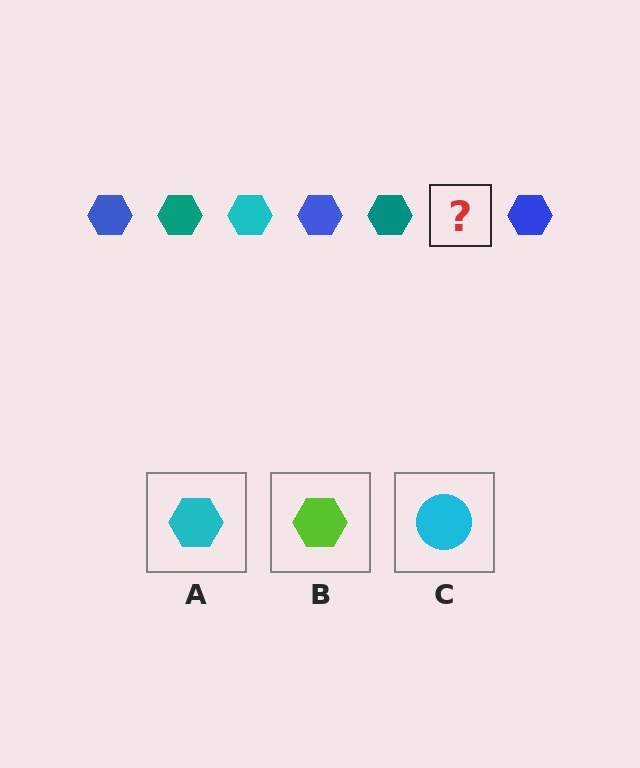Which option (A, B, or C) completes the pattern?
A.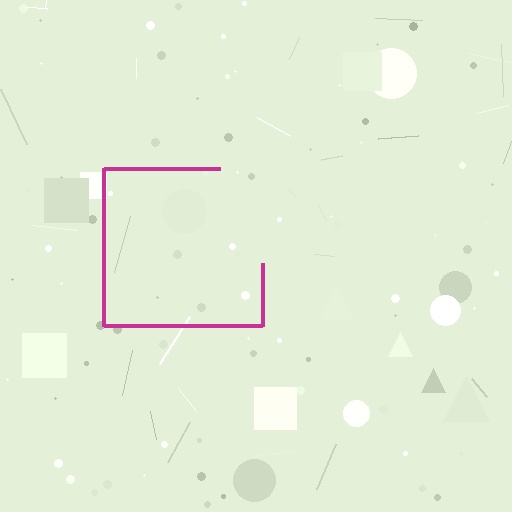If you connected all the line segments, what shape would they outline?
They would outline a square.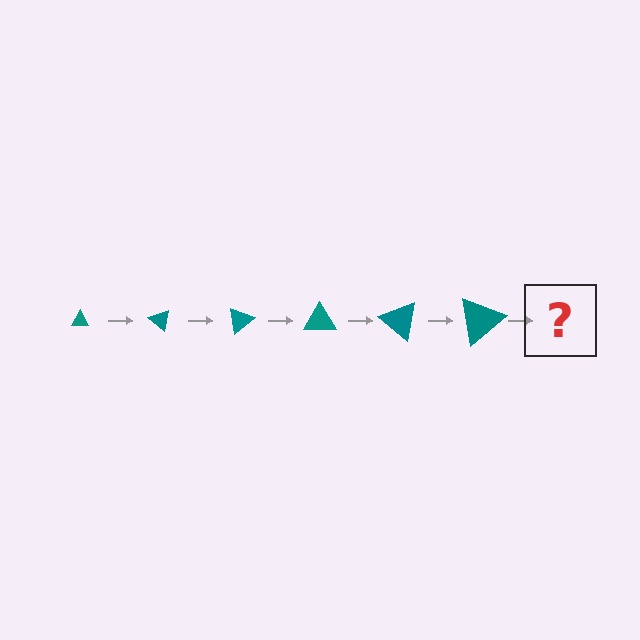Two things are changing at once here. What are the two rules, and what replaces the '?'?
The two rules are that the triangle grows larger each step and it rotates 40 degrees each step. The '?' should be a triangle, larger than the previous one and rotated 240 degrees from the start.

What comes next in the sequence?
The next element should be a triangle, larger than the previous one and rotated 240 degrees from the start.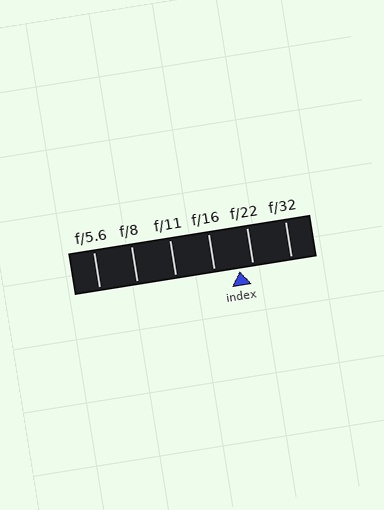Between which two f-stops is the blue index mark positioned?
The index mark is between f/16 and f/22.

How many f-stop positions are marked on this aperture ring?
There are 6 f-stop positions marked.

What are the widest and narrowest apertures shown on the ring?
The widest aperture shown is f/5.6 and the narrowest is f/32.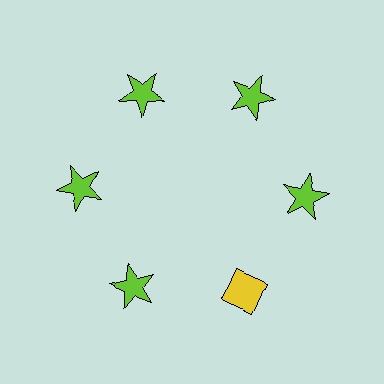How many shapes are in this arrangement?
There are 6 shapes arranged in a ring pattern.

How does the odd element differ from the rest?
It differs in both color (yellow instead of lime) and shape (diamond instead of star).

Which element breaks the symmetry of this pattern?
The yellow diamond at roughly the 5 o'clock position breaks the symmetry. All other shapes are lime stars.